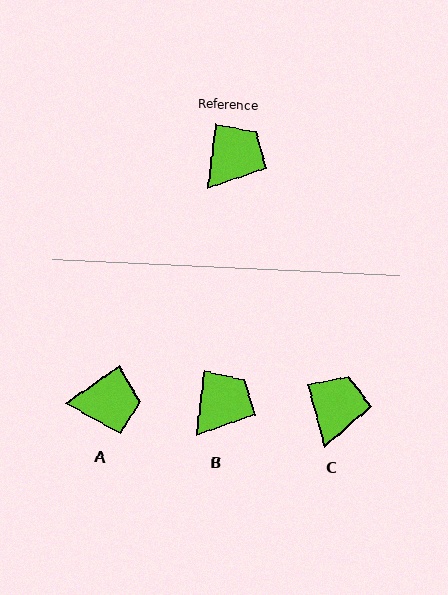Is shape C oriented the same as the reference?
No, it is off by about 22 degrees.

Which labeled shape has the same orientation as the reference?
B.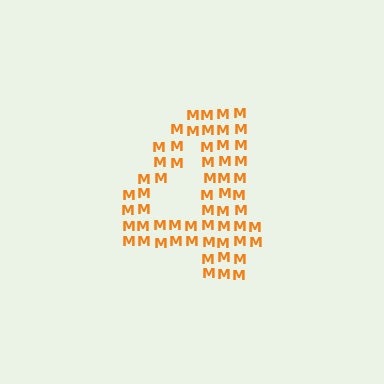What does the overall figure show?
The overall figure shows the digit 4.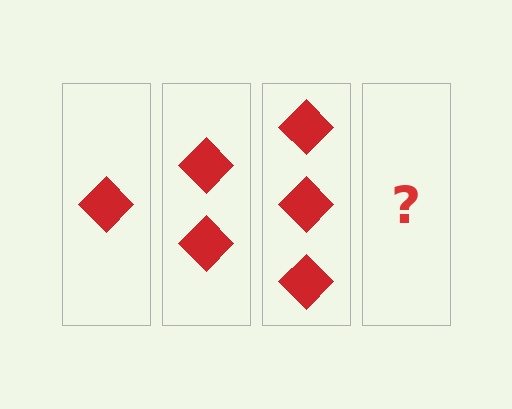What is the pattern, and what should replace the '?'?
The pattern is that each step adds one more diamond. The '?' should be 4 diamonds.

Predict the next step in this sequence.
The next step is 4 diamonds.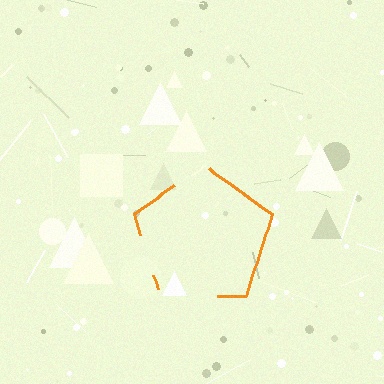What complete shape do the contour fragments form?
The contour fragments form a pentagon.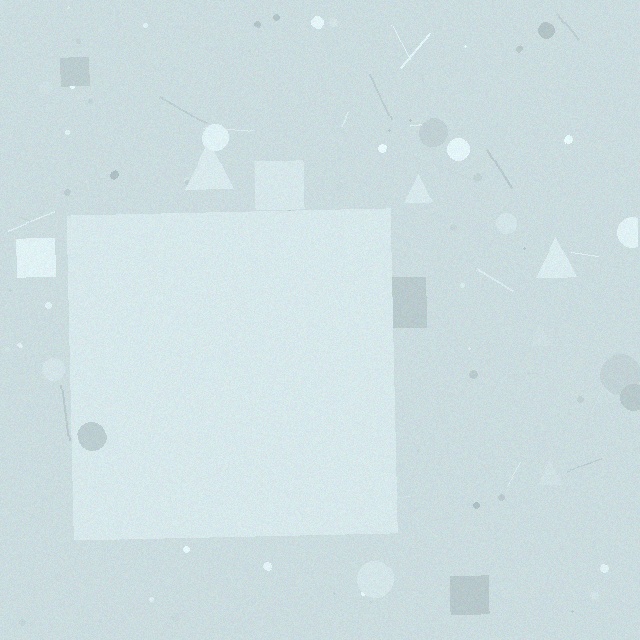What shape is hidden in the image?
A square is hidden in the image.